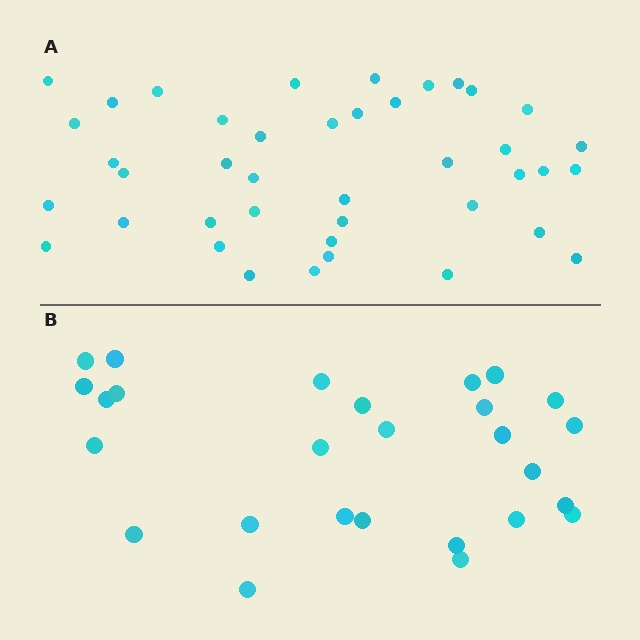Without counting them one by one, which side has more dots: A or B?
Region A (the top region) has more dots.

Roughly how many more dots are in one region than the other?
Region A has approximately 15 more dots than region B.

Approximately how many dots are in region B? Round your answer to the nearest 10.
About 30 dots. (The exact count is 27, which rounds to 30.)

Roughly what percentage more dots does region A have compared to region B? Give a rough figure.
About 50% more.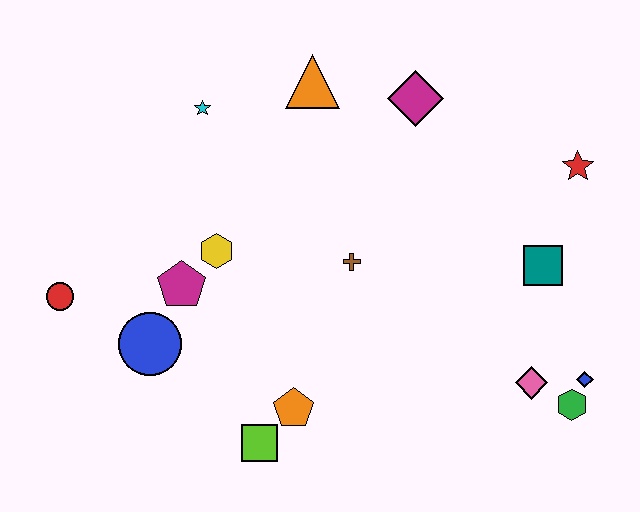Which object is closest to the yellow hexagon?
The magenta pentagon is closest to the yellow hexagon.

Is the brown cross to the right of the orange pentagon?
Yes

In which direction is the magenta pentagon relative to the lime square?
The magenta pentagon is above the lime square.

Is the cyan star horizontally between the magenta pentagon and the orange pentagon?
Yes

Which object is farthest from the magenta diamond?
The red circle is farthest from the magenta diamond.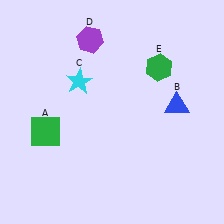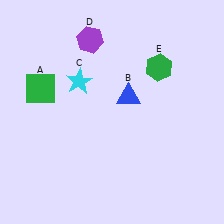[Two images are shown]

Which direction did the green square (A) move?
The green square (A) moved up.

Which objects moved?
The objects that moved are: the green square (A), the blue triangle (B).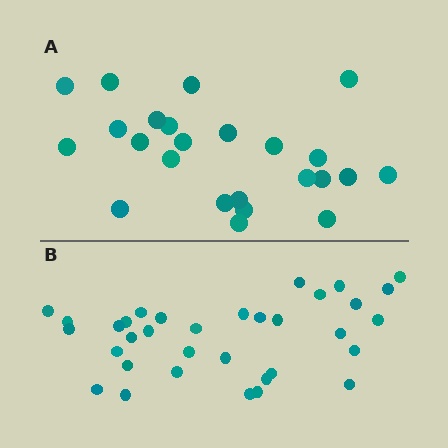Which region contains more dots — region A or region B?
Region B (the bottom region) has more dots.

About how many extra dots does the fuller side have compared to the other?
Region B has roughly 10 or so more dots than region A.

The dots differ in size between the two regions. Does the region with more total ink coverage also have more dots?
No. Region A has more total ink coverage because its dots are larger, but region B actually contains more individual dots. Total area can be misleading — the number of items is what matters here.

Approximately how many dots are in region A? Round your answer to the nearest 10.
About 20 dots. (The exact count is 24, which rounds to 20.)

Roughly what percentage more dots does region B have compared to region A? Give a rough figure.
About 40% more.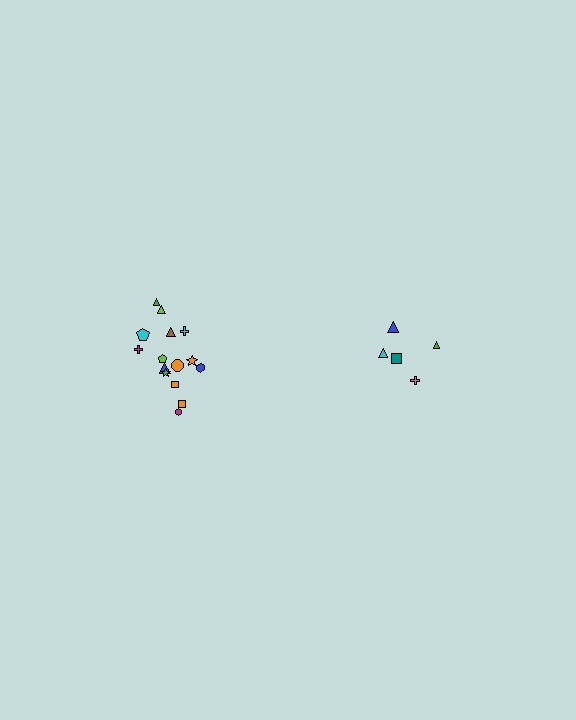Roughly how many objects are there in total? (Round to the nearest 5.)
Roughly 20 objects in total.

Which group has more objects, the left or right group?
The left group.